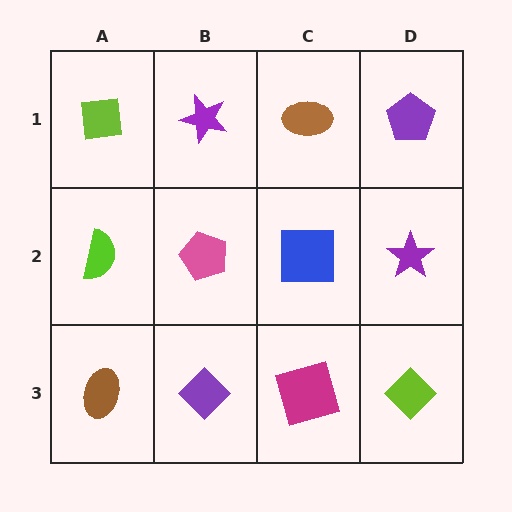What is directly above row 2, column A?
A lime square.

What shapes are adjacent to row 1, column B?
A pink pentagon (row 2, column B), a lime square (row 1, column A), a brown ellipse (row 1, column C).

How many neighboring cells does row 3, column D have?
2.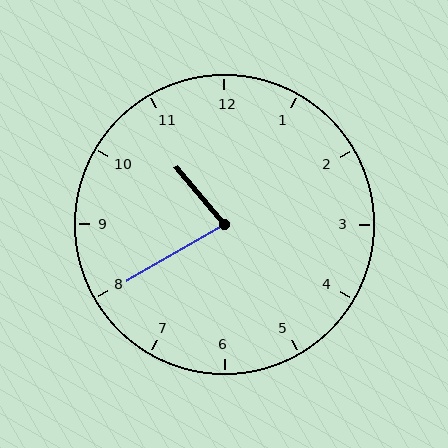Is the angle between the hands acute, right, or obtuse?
It is acute.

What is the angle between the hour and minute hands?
Approximately 80 degrees.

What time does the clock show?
10:40.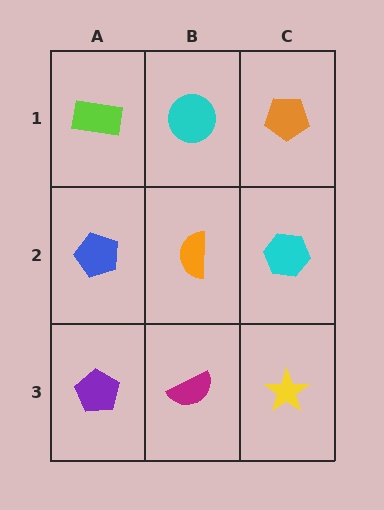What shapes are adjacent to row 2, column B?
A cyan circle (row 1, column B), a magenta semicircle (row 3, column B), a blue pentagon (row 2, column A), a cyan hexagon (row 2, column C).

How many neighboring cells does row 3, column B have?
3.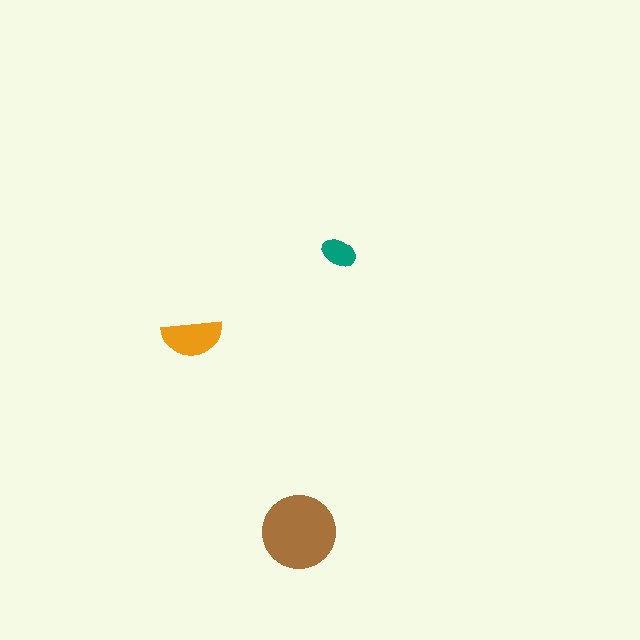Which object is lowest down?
The brown circle is bottommost.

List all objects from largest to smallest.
The brown circle, the orange semicircle, the teal ellipse.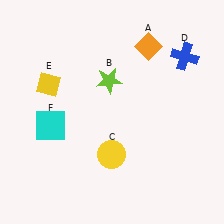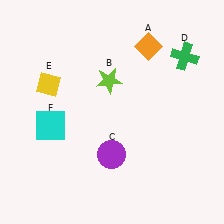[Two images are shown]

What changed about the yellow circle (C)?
In Image 1, C is yellow. In Image 2, it changed to purple.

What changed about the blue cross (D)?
In Image 1, D is blue. In Image 2, it changed to green.